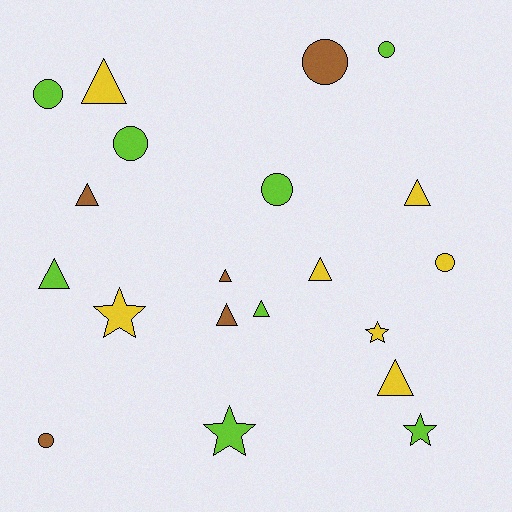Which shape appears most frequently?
Triangle, with 9 objects.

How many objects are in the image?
There are 20 objects.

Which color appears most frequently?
Lime, with 8 objects.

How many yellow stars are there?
There are 2 yellow stars.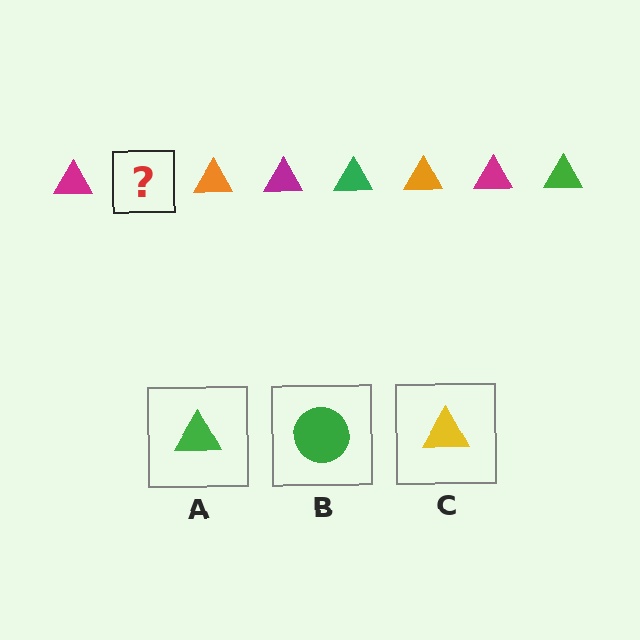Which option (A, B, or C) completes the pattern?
A.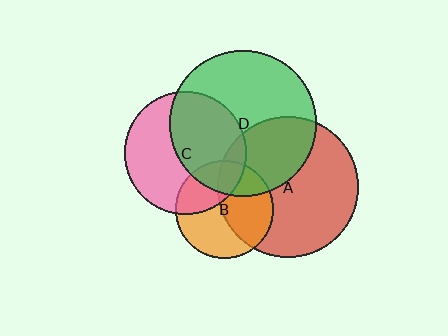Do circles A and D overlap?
Yes.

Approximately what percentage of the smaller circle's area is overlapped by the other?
Approximately 35%.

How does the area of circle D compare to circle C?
Approximately 1.4 times.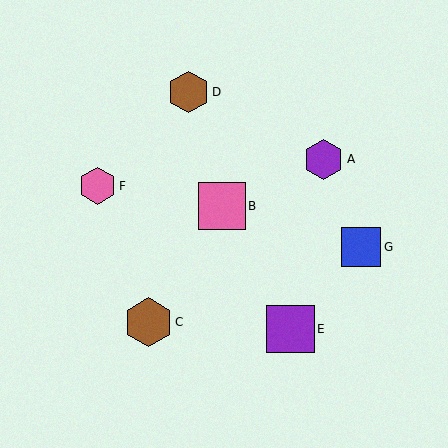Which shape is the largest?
The brown hexagon (labeled C) is the largest.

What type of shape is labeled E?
Shape E is a purple square.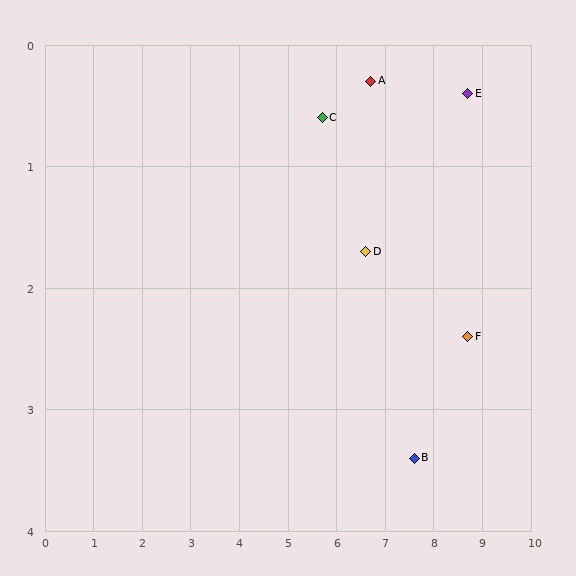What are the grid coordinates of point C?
Point C is at approximately (5.7, 0.6).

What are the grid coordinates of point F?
Point F is at approximately (8.7, 2.4).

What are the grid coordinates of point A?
Point A is at approximately (6.7, 0.3).